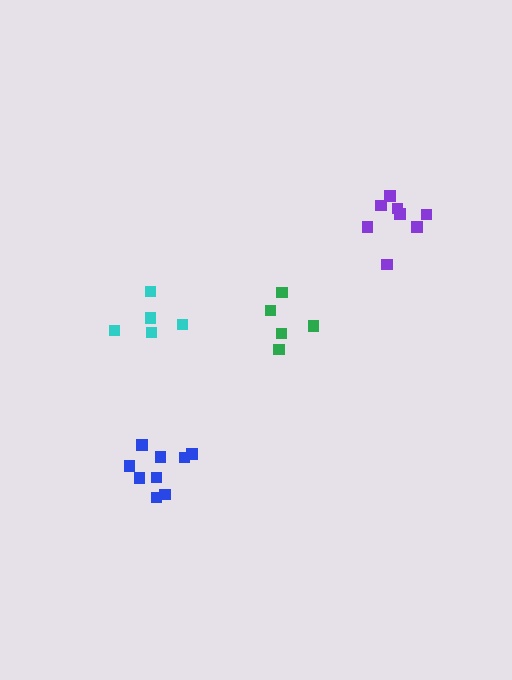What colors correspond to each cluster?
The clusters are colored: blue, green, purple, cyan.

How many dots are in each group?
Group 1: 9 dots, Group 2: 5 dots, Group 3: 8 dots, Group 4: 5 dots (27 total).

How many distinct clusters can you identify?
There are 4 distinct clusters.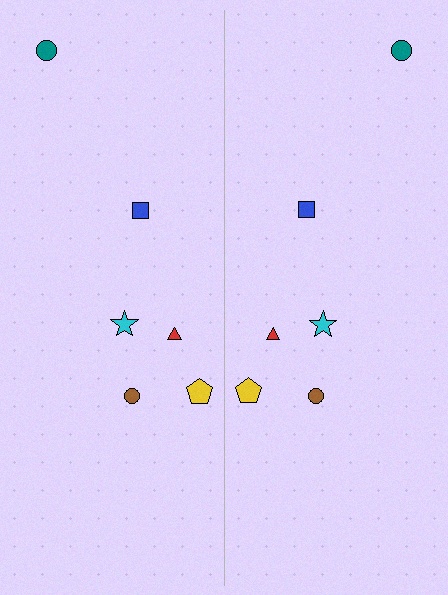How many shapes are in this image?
There are 12 shapes in this image.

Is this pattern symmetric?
Yes, this pattern has bilateral (reflection) symmetry.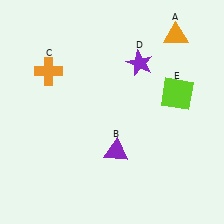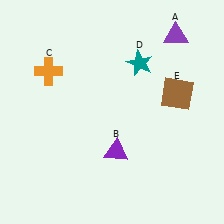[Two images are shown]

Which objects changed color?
A changed from orange to purple. D changed from purple to teal. E changed from lime to brown.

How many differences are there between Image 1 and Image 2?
There are 3 differences between the two images.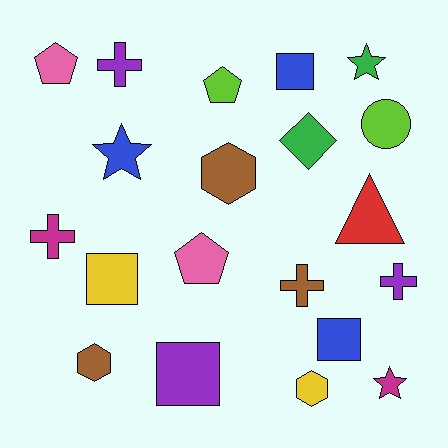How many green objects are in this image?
There are 2 green objects.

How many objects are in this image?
There are 20 objects.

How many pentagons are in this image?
There are 3 pentagons.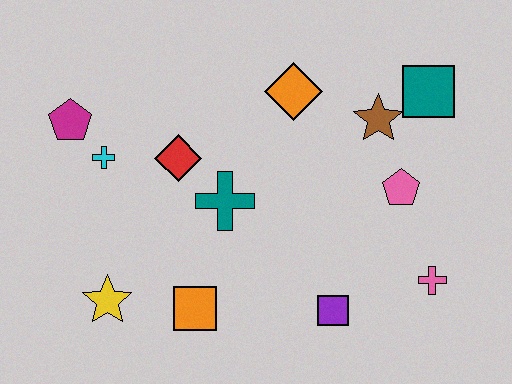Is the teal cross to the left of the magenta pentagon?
No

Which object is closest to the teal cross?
The red diamond is closest to the teal cross.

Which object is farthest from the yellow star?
The teal square is farthest from the yellow star.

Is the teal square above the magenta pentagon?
Yes